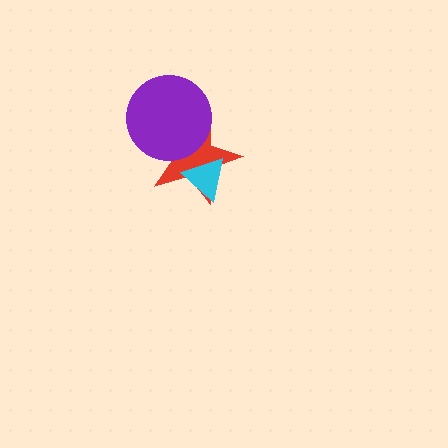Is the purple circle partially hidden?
No, no other shape covers it.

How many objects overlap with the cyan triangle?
1 object overlaps with the cyan triangle.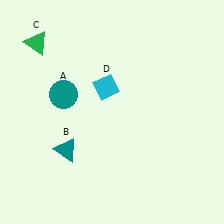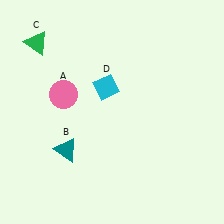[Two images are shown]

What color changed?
The circle (A) changed from teal in Image 1 to pink in Image 2.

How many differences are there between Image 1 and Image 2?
There is 1 difference between the two images.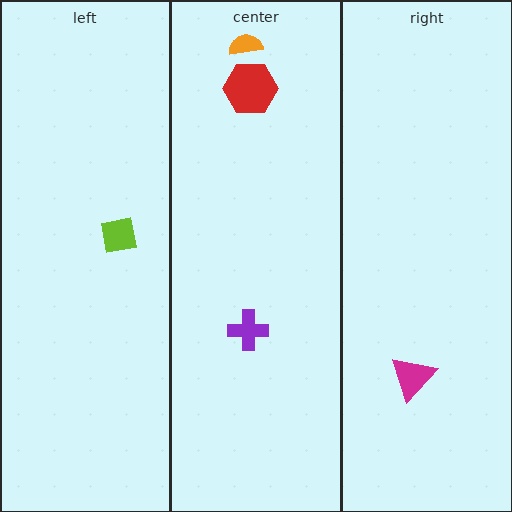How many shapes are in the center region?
3.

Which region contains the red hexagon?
The center region.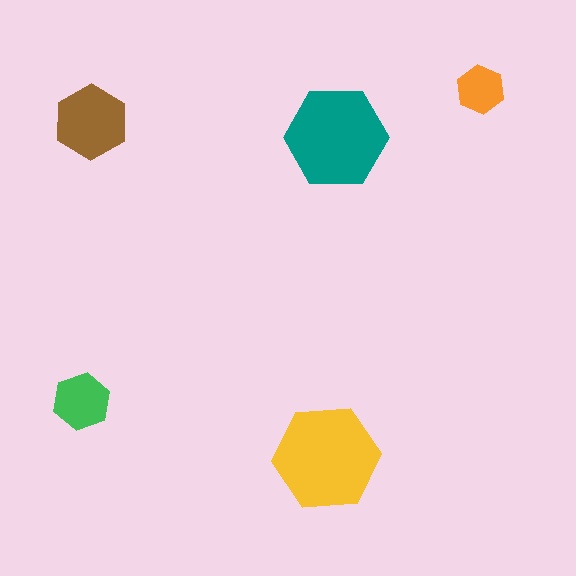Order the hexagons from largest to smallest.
the yellow one, the teal one, the brown one, the green one, the orange one.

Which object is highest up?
The orange hexagon is topmost.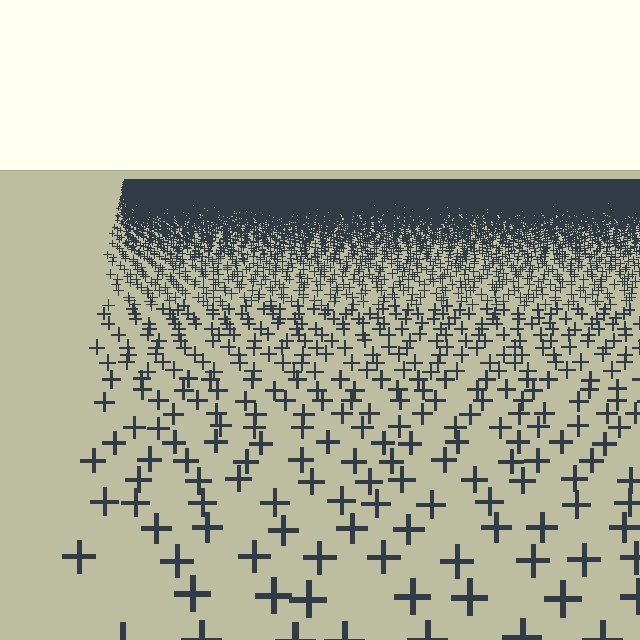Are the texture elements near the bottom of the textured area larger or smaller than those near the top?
Larger. Near the bottom, elements are closer to the viewer and appear at a bigger on-screen size.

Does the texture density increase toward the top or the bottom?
Density increases toward the top.